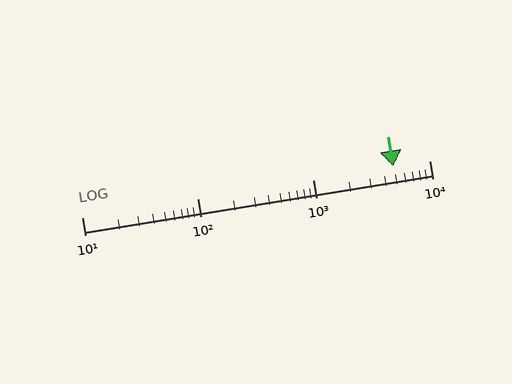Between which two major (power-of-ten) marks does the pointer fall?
The pointer is between 1000 and 10000.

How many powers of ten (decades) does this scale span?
The scale spans 3 decades, from 10 to 10000.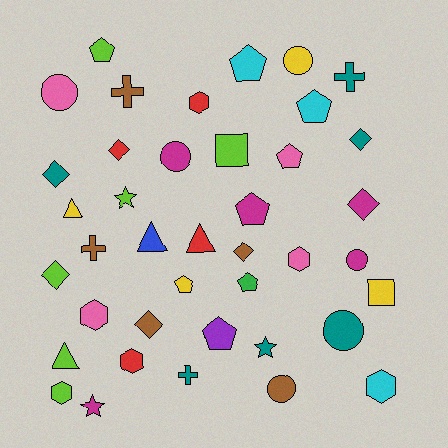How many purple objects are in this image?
There is 1 purple object.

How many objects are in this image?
There are 40 objects.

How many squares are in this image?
There are 2 squares.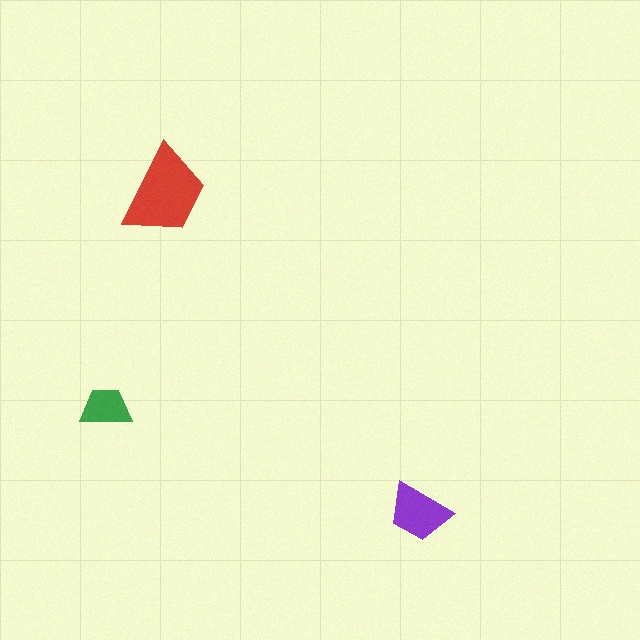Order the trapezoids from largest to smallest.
the red one, the purple one, the green one.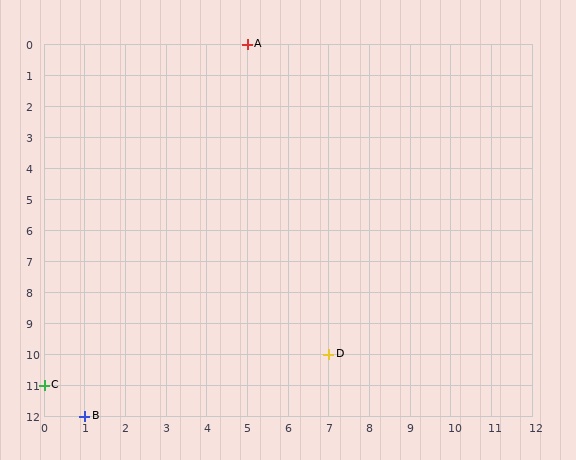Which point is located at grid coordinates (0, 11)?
Point C is at (0, 11).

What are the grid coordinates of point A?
Point A is at grid coordinates (5, 0).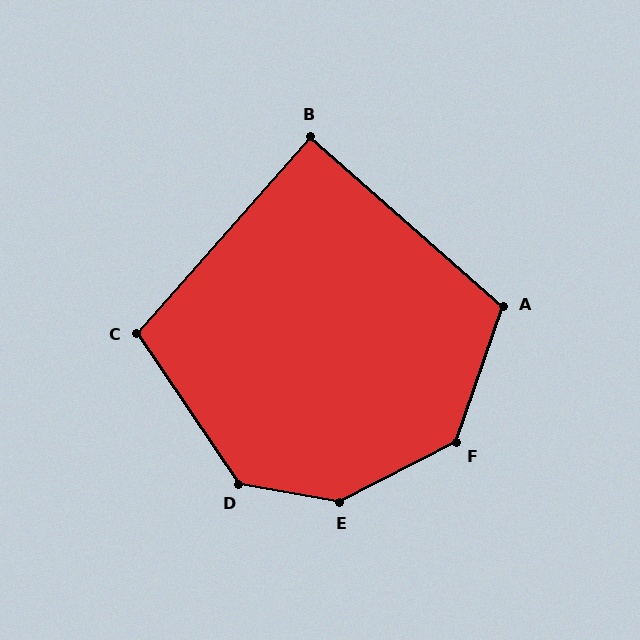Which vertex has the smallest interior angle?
B, at approximately 90 degrees.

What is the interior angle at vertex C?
Approximately 105 degrees (obtuse).